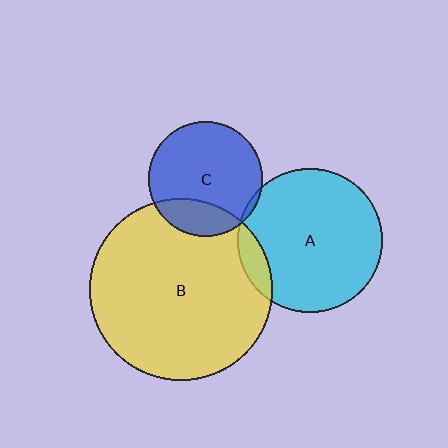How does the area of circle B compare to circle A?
Approximately 1.6 times.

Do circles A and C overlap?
Yes.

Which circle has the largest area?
Circle B (yellow).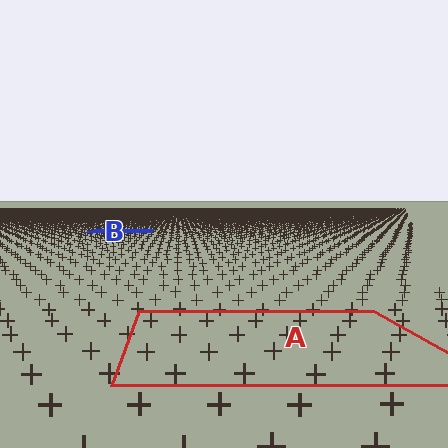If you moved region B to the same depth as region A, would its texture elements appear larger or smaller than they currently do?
They would appear larger. At a closer depth, the same texture elements are projected at a bigger on-screen size.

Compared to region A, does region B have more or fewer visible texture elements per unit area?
Region B has more texture elements per unit area — they are packed more densely because it is farther away.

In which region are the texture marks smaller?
The texture marks are smaller in region B, because it is farther away.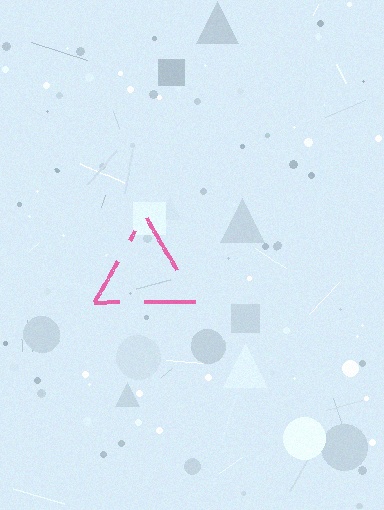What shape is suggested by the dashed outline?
The dashed outline suggests a triangle.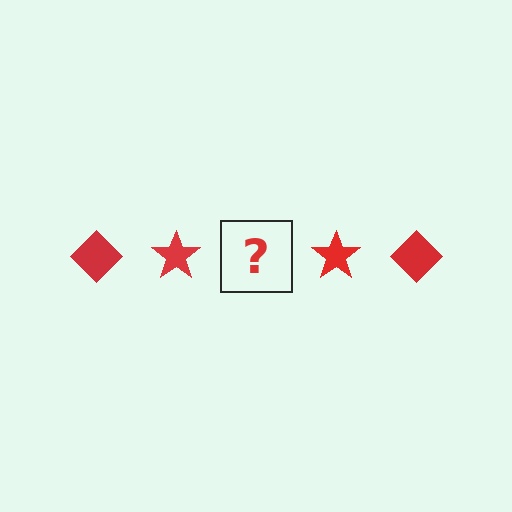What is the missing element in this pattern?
The missing element is a red diamond.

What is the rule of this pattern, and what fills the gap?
The rule is that the pattern cycles through diamond, star shapes in red. The gap should be filled with a red diamond.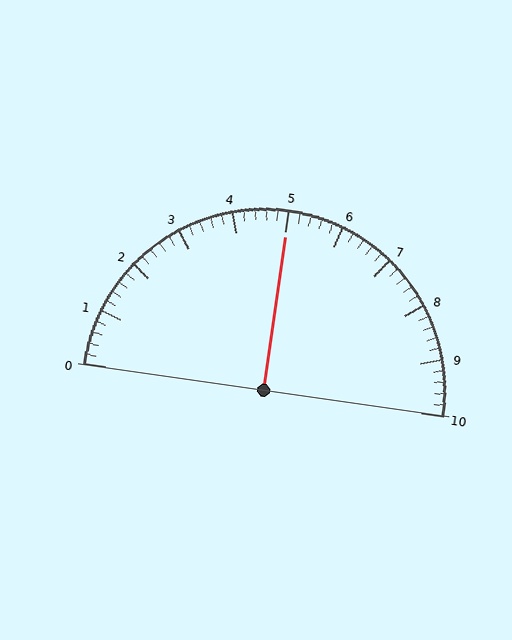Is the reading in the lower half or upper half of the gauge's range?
The reading is in the upper half of the range (0 to 10).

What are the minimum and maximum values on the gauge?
The gauge ranges from 0 to 10.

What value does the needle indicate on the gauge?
The needle indicates approximately 5.0.